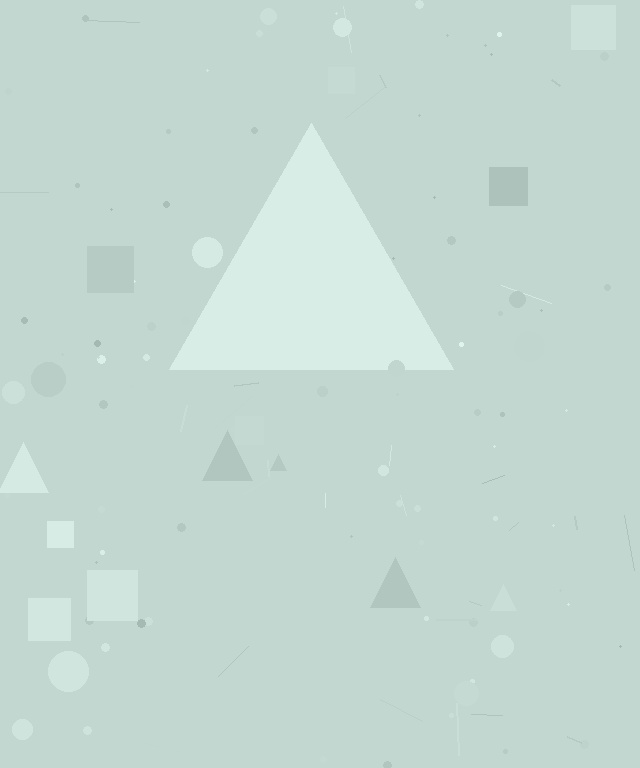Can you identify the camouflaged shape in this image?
The camouflaged shape is a triangle.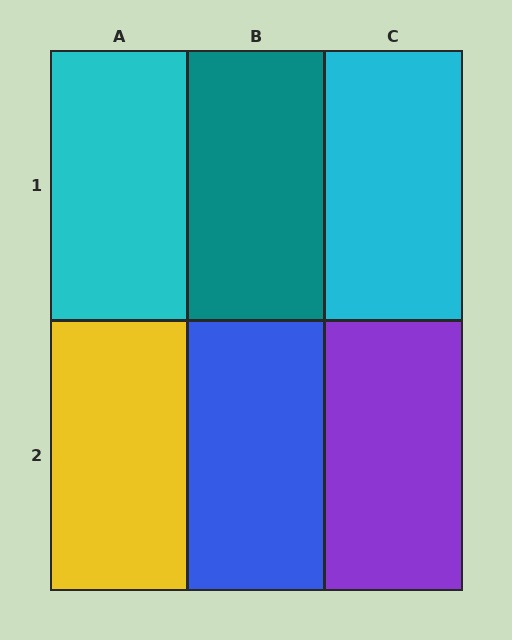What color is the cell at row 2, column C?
Purple.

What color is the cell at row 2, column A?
Yellow.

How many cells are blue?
1 cell is blue.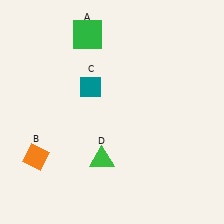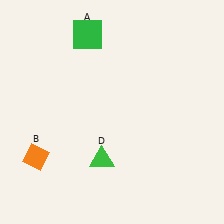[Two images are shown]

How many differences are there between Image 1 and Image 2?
There is 1 difference between the two images.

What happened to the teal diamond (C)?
The teal diamond (C) was removed in Image 2. It was in the top-left area of Image 1.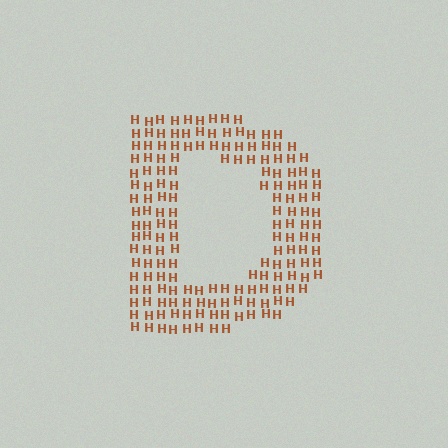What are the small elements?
The small elements are letter H's.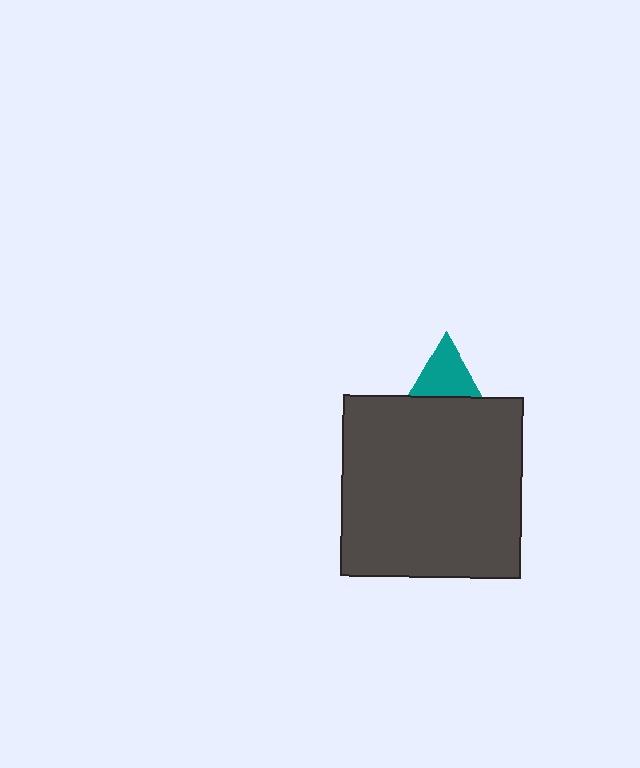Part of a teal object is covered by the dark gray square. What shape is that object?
It is a triangle.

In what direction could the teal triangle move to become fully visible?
The teal triangle could move up. That would shift it out from behind the dark gray square entirely.